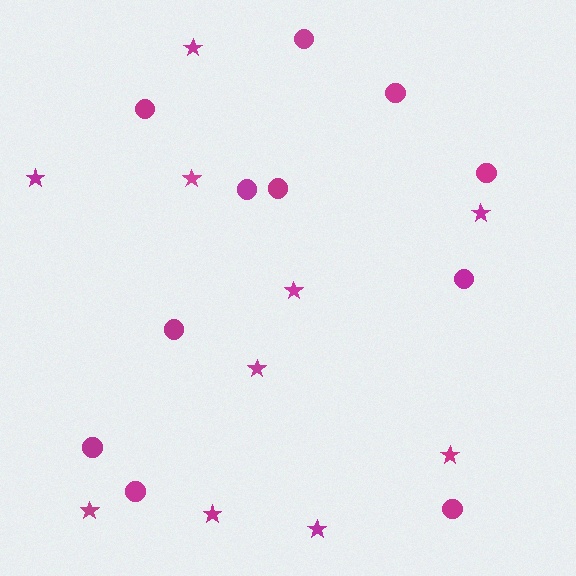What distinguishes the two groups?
There are 2 groups: one group of stars (10) and one group of circles (11).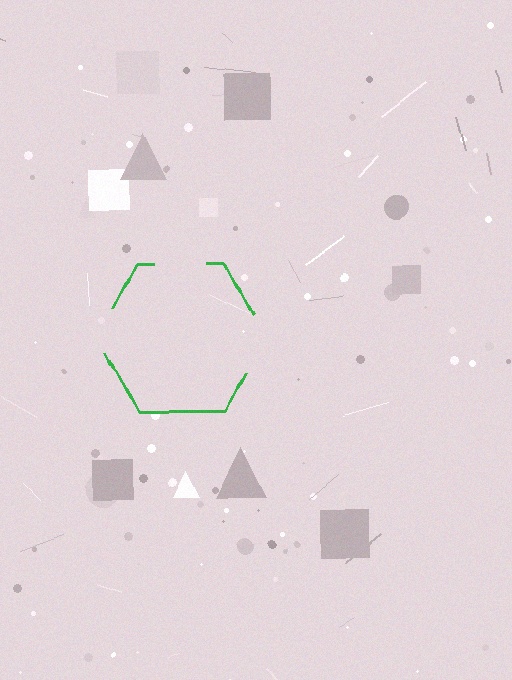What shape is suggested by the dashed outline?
The dashed outline suggests a hexagon.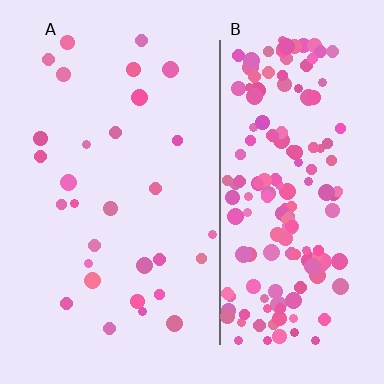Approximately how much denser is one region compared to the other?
Approximately 5.6× — region B over region A.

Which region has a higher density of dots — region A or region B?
B (the right).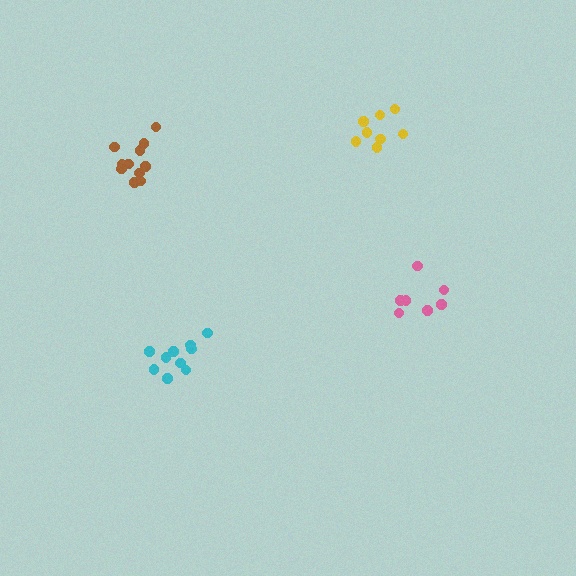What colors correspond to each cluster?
The clusters are colored: pink, cyan, yellow, brown.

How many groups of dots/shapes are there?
There are 4 groups.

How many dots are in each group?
Group 1: 7 dots, Group 2: 10 dots, Group 3: 8 dots, Group 4: 11 dots (36 total).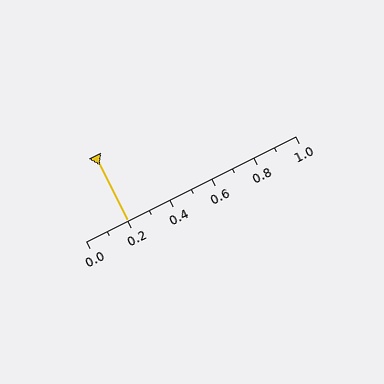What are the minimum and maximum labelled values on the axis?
The axis runs from 0.0 to 1.0.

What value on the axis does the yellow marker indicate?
The marker indicates approximately 0.2.